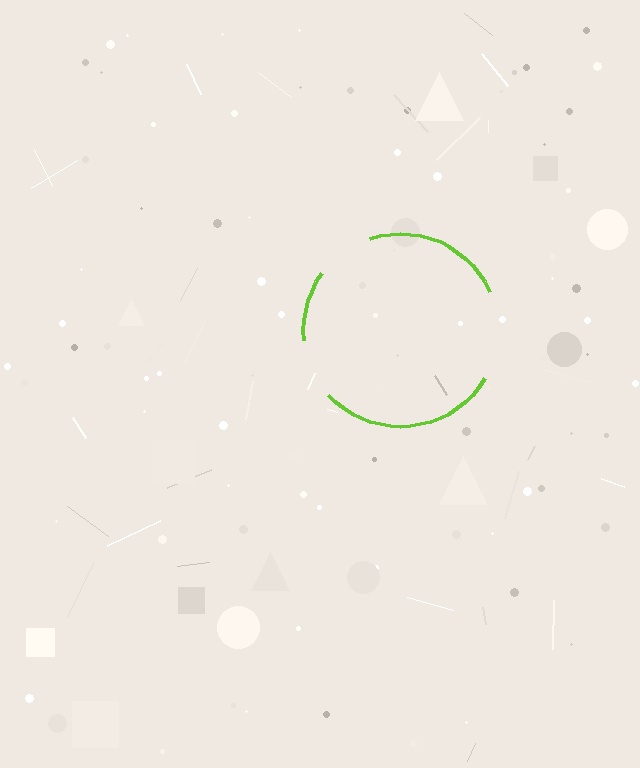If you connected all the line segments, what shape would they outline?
They would outline a circle.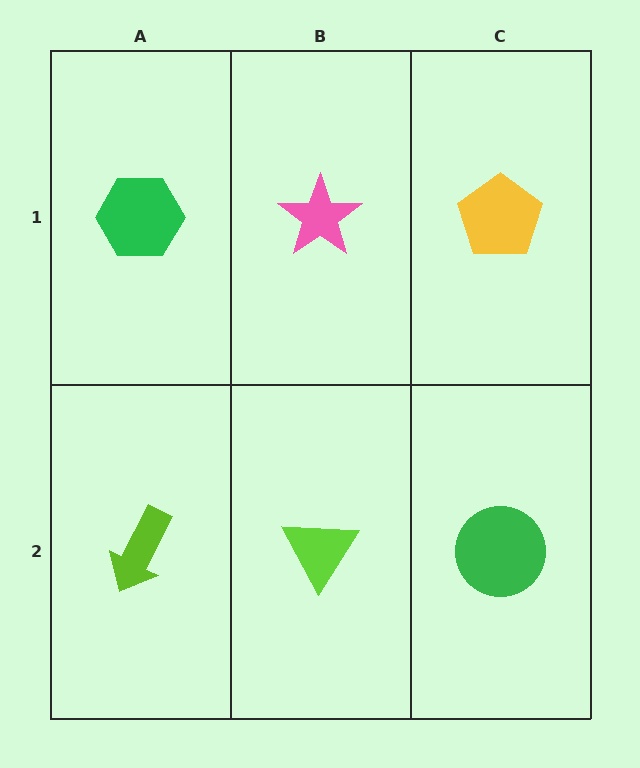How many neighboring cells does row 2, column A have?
2.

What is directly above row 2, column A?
A green hexagon.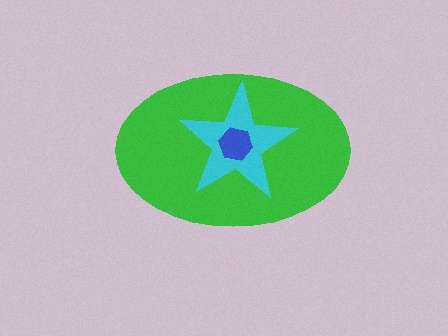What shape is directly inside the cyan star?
The blue hexagon.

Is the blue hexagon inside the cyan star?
Yes.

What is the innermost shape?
The blue hexagon.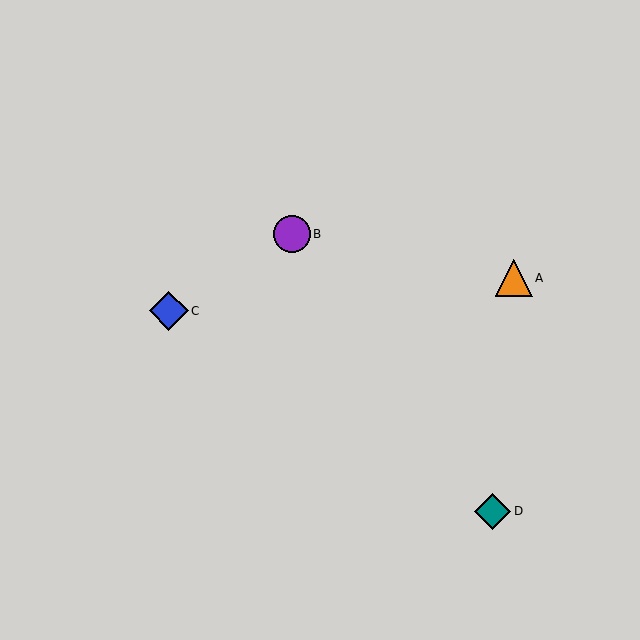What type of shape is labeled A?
Shape A is an orange triangle.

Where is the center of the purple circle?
The center of the purple circle is at (292, 234).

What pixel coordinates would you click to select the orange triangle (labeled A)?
Click at (514, 278) to select the orange triangle A.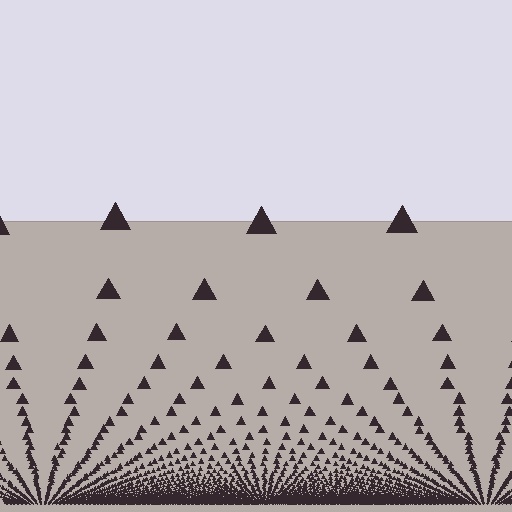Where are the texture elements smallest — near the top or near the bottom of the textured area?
Near the bottom.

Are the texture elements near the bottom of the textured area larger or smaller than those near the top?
Smaller. The gradient is inverted — elements near the bottom are smaller and denser.